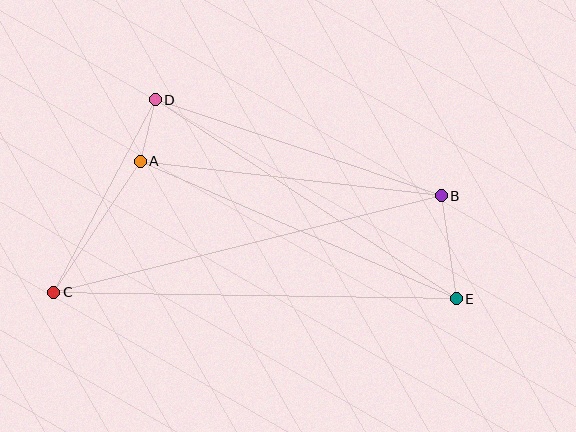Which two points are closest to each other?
Points A and D are closest to each other.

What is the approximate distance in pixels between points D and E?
The distance between D and E is approximately 361 pixels.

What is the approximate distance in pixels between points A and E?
The distance between A and E is approximately 345 pixels.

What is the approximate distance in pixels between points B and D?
The distance between B and D is approximately 302 pixels.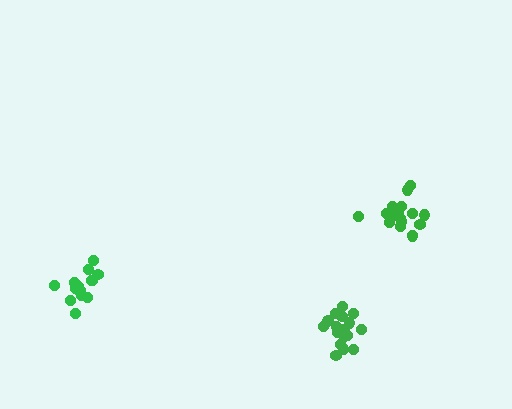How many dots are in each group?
Group 1: 17 dots, Group 2: 15 dots, Group 3: 17 dots (49 total).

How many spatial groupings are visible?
There are 3 spatial groupings.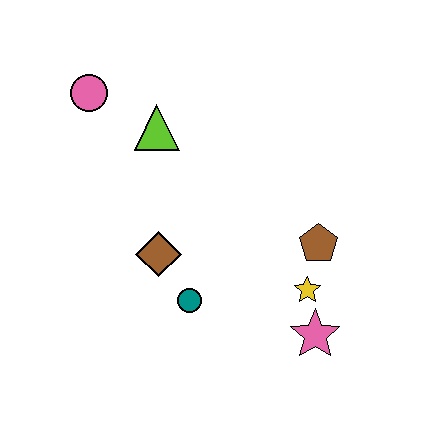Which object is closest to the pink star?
The yellow star is closest to the pink star.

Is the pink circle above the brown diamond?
Yes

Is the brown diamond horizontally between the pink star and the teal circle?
No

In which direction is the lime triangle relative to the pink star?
The lime triangle is above the pink star.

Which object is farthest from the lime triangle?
The pink star is farthest from the lime triangle.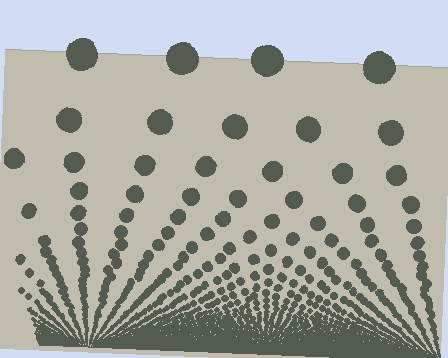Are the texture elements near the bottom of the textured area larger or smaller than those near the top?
Smaller. The gradient is inverted — elements near the bottom are smaller and denser.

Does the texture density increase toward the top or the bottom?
Density increases toward the bottom.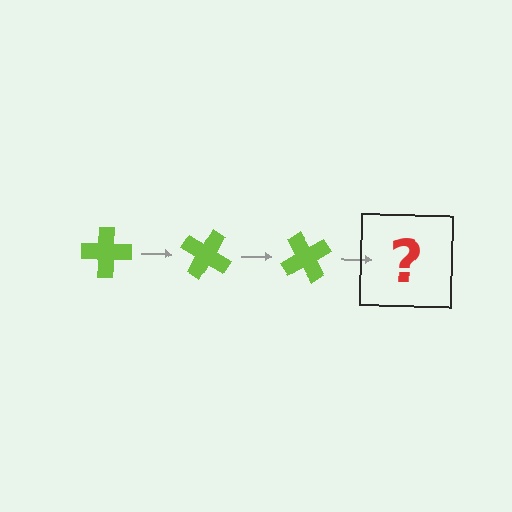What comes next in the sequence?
The next element should be a lime cross rotated 90 degrees.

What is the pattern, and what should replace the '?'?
The pattern is that the cross rotates 30 degrees each step. The '?' should be a lime cross rotated 90 degrees.